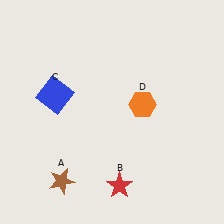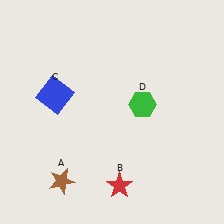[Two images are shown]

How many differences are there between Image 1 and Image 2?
There is 1 difference between the two images.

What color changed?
The hexagon (D) changed from orange in Image 1 to green in Image 2.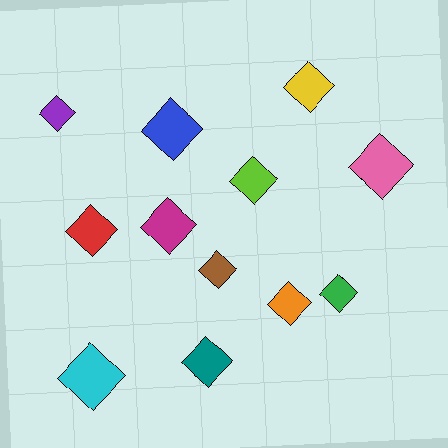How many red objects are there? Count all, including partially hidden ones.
There is 1 red object.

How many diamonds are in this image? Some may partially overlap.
There are 12 diamonds.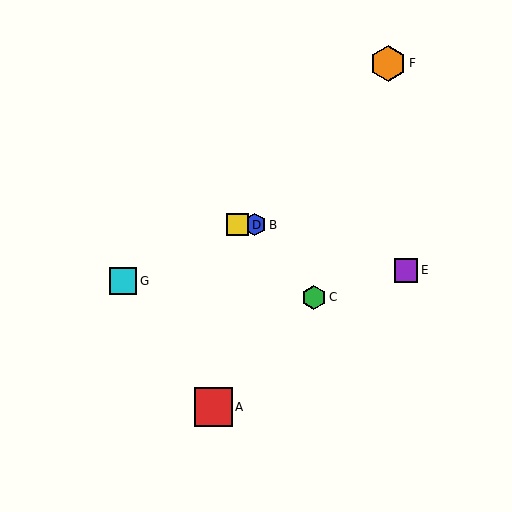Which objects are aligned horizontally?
Objects B, D are aligned horizontally.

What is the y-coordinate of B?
Object B is at y≈225.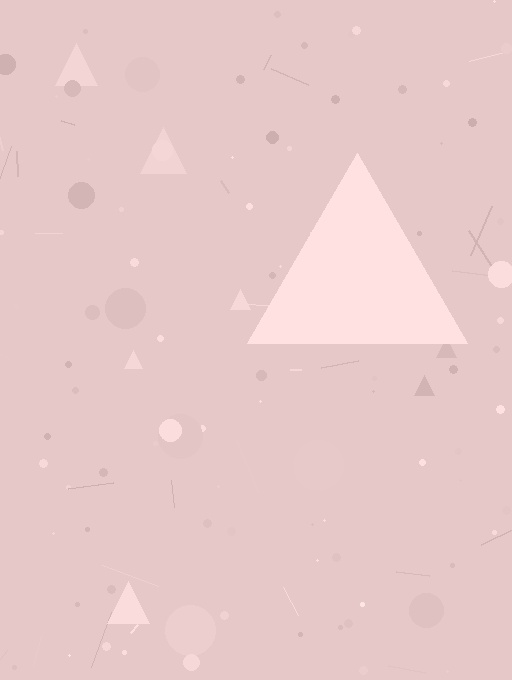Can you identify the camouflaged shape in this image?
The camouflaged shape is a triangle.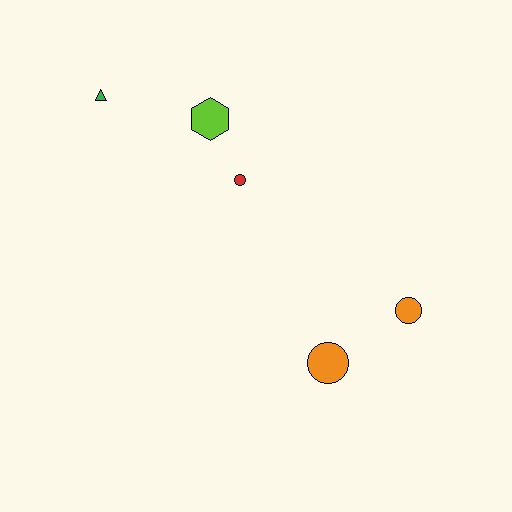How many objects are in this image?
There are 5 objects.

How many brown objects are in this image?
There are no brown objects.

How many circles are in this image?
There are 3 circles.